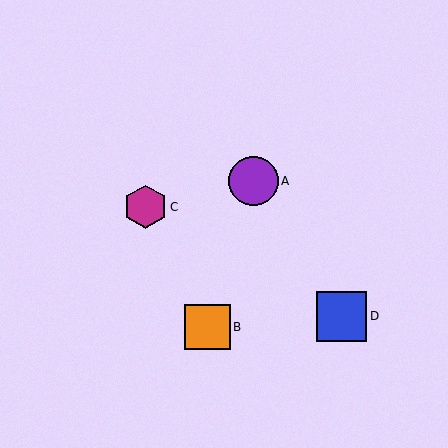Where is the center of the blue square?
The center of the blue square is at (342, 316).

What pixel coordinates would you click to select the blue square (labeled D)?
Click at (342, 316) to select the blue square D.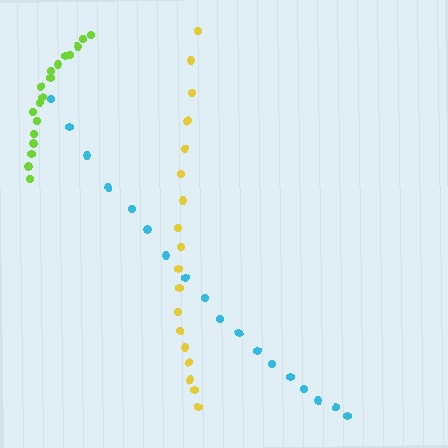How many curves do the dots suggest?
There are 3 distinct paths.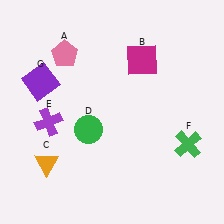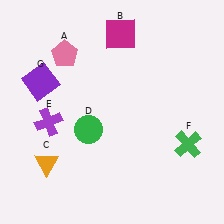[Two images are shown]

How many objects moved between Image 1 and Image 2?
1 object moved between the two images.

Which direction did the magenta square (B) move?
The magenta square (B) moved up.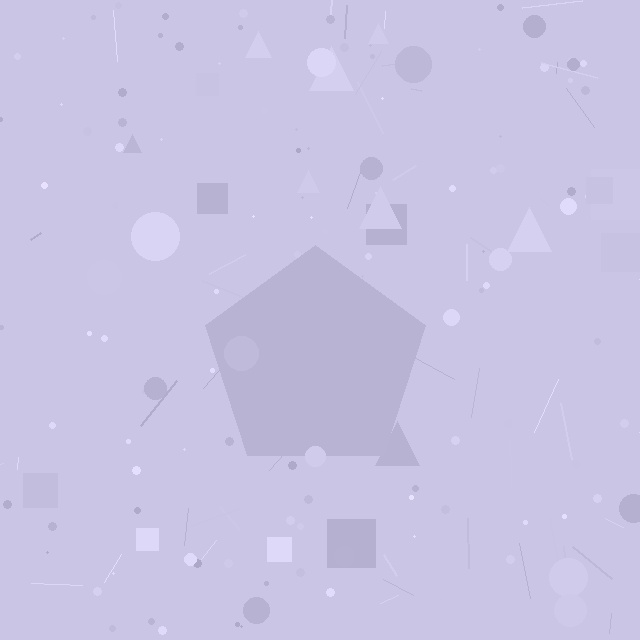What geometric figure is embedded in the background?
A pentagon is embedded in the background.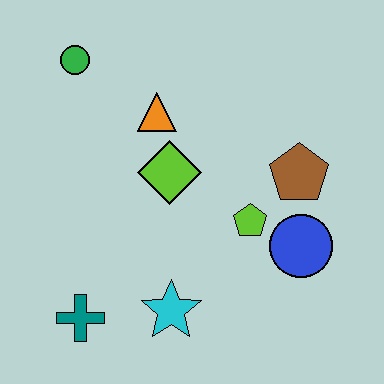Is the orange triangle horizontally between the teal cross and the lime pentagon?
Yes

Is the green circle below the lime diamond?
No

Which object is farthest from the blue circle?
The green circle is farthest from the blue circle.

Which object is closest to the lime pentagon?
The blue circle is closest to the lime pentagon.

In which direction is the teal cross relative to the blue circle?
The teal cross is to the left of the blue circle.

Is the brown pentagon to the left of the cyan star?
No